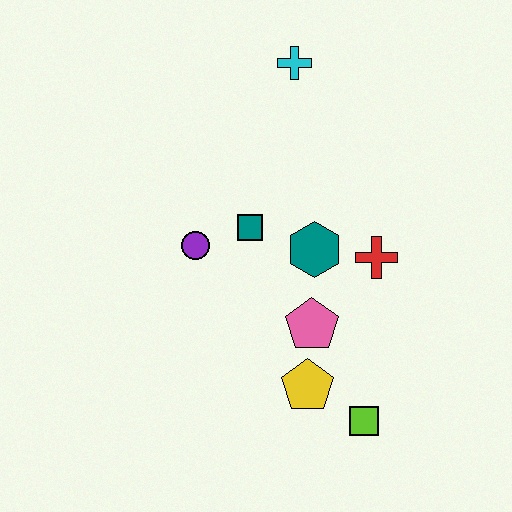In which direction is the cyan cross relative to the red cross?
The cyan cross is above the red cross.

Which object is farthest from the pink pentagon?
The cyan cross is farthest from the pink pentagon.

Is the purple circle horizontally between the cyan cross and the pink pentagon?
No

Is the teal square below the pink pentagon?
No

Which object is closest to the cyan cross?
The teal square is closest to the cyan cross.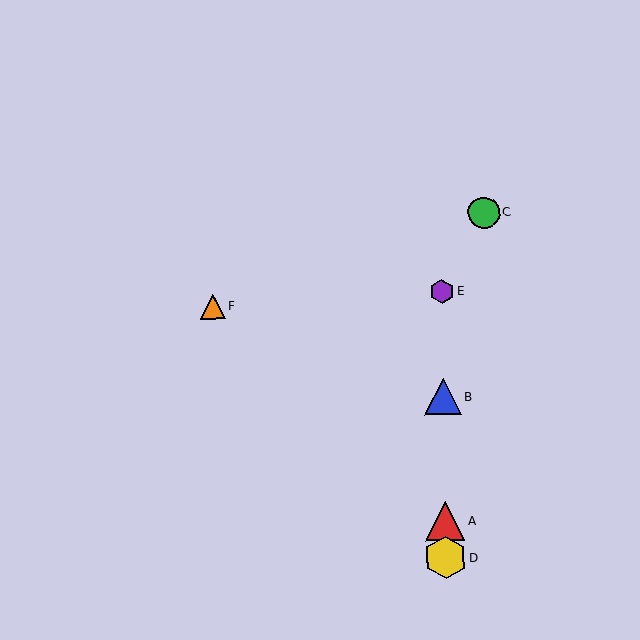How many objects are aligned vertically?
4 objects (A, B, D, E) are aligned vertically.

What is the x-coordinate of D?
Object D is at x≈446.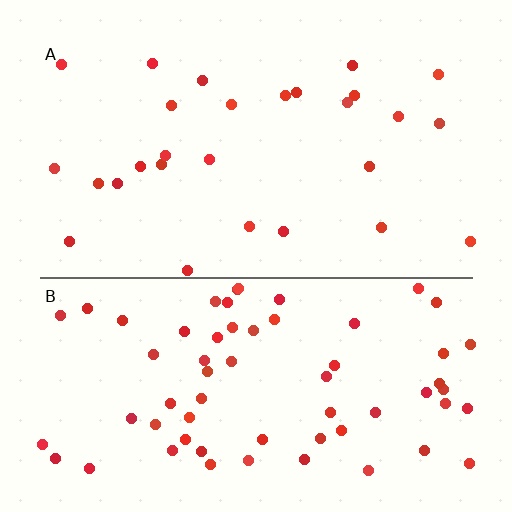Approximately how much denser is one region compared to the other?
Approximately 2.3× — region B over region A.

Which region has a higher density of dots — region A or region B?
B (the bottom).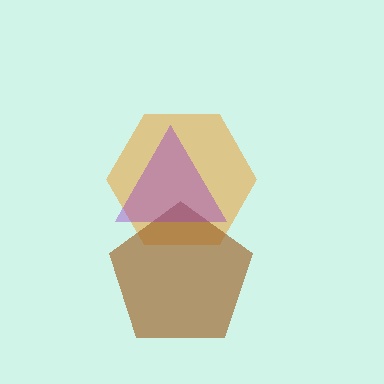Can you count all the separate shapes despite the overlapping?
Yes, there are 3 separate shapes.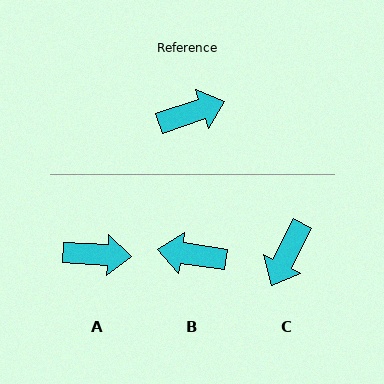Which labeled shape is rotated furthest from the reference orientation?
B, about 153 degrees away.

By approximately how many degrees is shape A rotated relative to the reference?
Approximately 22 degrees clockwise.